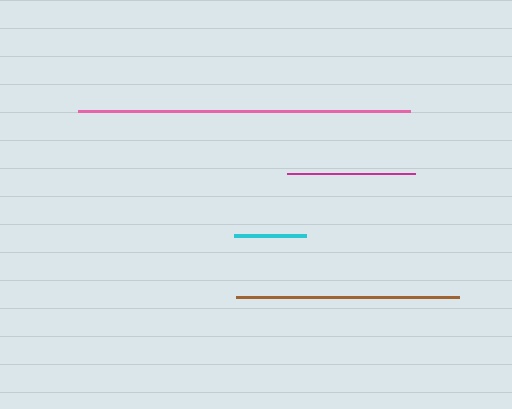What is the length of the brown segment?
The brown segment is approximately 223 pixels long.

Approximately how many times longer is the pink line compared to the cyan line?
The pink line is approximately 4.6 times the length of the cyan line.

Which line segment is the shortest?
The cyan line is the shortest at approximately 72 pixels.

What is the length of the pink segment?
The pink segment is approximately 333 pixels long.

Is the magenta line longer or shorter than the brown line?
The brown line is longer than the magenta line.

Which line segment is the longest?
The pink line is the longest at approximately 333 pixels.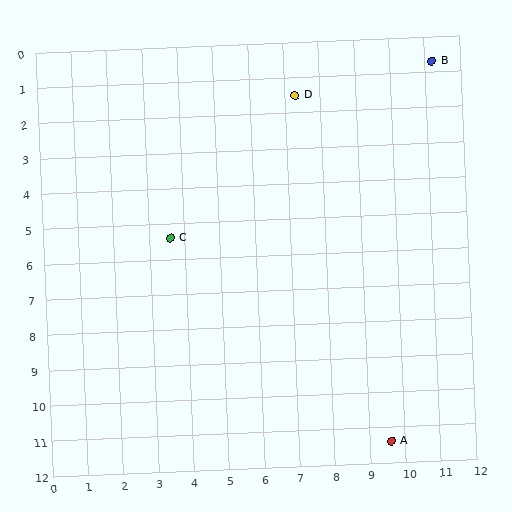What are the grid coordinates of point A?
Point A is at approximately (9.6, 11.4).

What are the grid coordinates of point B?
Point B is at approximately (11.2, 0.7).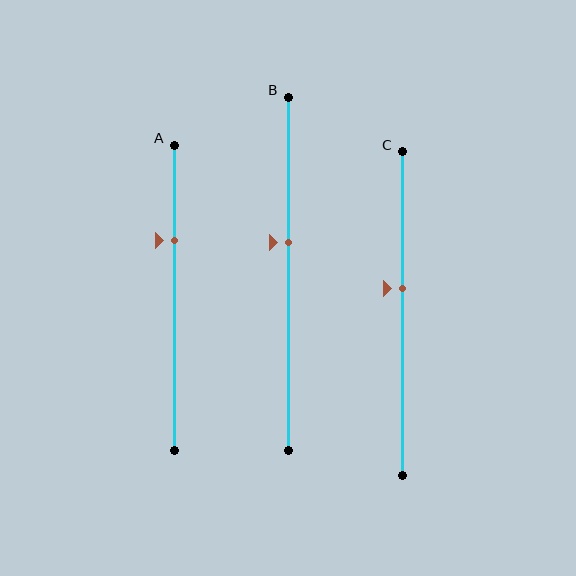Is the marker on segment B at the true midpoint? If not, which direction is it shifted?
No, the marker on segment B is shifted upward by about 9% of the segment length.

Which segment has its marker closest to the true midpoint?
Segment C has its marker closest to the true midpoint.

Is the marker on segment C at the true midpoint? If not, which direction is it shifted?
No, the marker on segment C is shifted upward by about 8% of the segment length.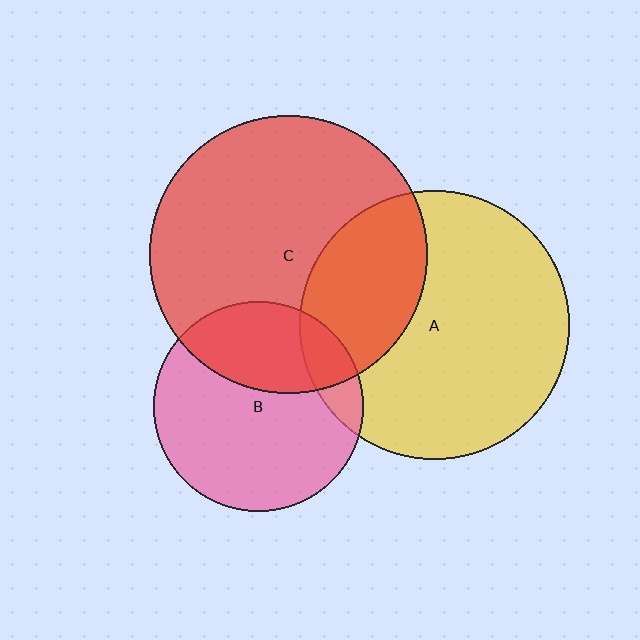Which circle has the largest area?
Circle C (red).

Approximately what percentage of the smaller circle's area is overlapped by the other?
Approximately 15%.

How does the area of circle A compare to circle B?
Approximately 1.7 times.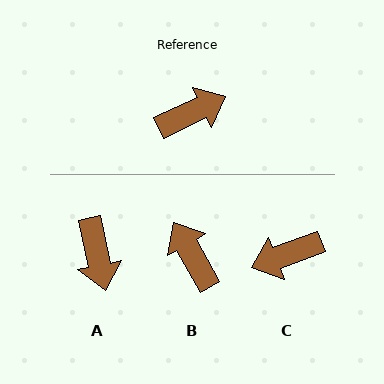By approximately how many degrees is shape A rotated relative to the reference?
Approximately 103 degrees clockwise.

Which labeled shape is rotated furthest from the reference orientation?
C, about 176 degrees away.